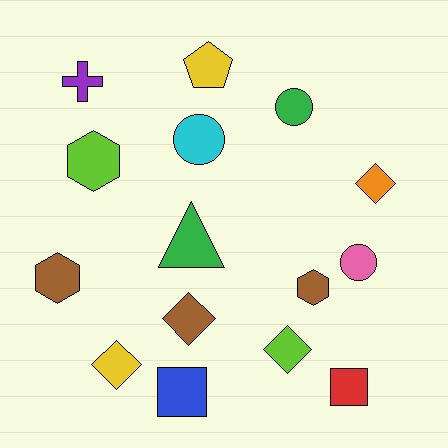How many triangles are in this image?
There is 1 triangle.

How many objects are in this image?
There are 15 objects.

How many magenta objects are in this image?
There are no magenta objects.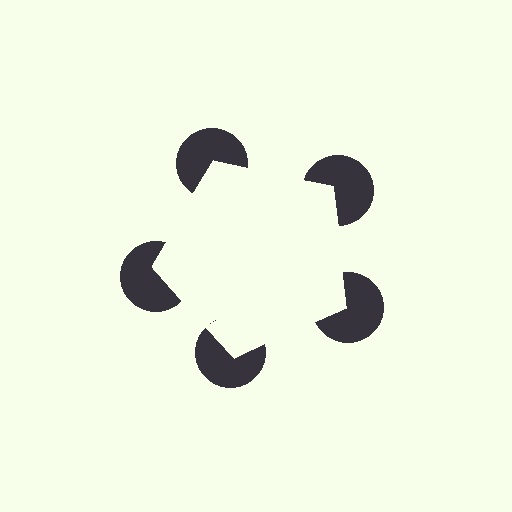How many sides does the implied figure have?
5 sides.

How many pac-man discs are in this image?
There are 5 — one at each vertex of the illusory pentagon.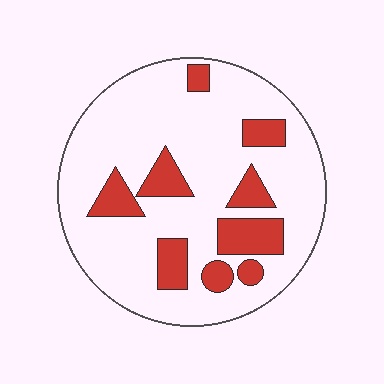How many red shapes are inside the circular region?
9.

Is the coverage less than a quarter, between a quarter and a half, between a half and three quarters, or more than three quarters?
Less than a quarter.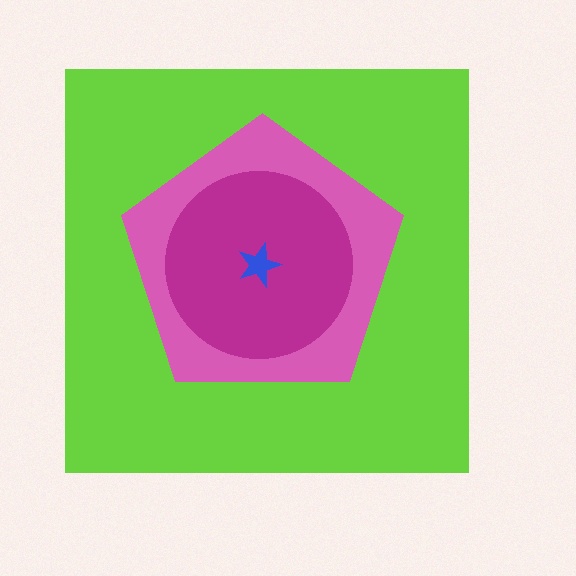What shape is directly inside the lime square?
The pink pentagon.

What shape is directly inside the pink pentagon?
The magenta circle.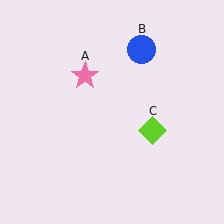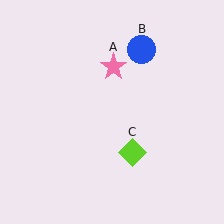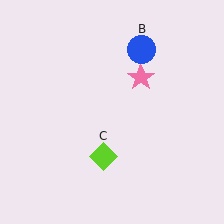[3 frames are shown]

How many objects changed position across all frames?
2 objects changed position: pink star (object A), lime diamond (object C).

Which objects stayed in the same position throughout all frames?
Blue circle (object B) remained stationary.